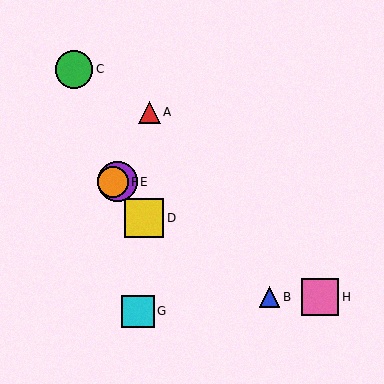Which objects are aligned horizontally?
Objects E, F are aligned horizontally.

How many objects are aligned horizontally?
2 objects (E, F) are aligned horizontally.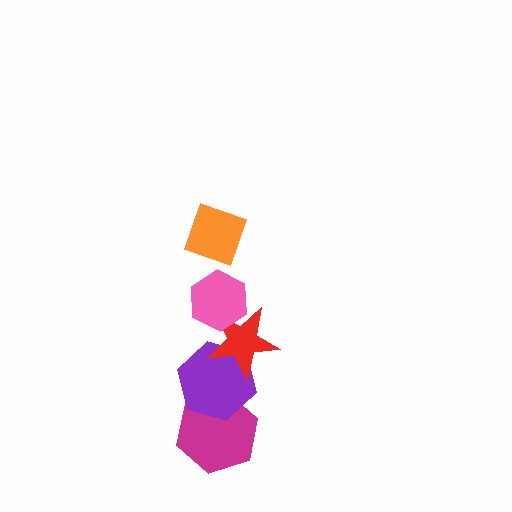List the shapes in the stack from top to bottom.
From top to bottom: the orange diamond, the pink hexagon, the red star, the purple hexagon, the magenta hexagon.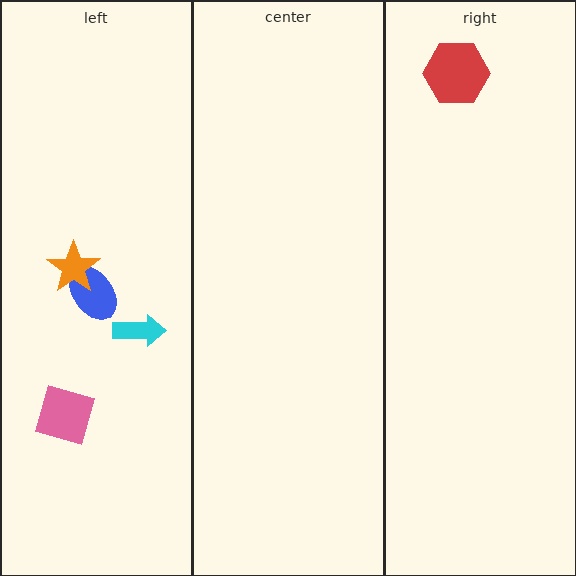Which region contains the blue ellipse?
The left region.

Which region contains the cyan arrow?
The left region.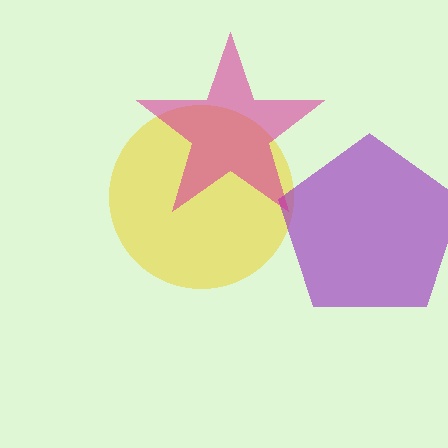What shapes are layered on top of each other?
The layered shapes are: a yellow circle, a purple pentagon, a magenta star.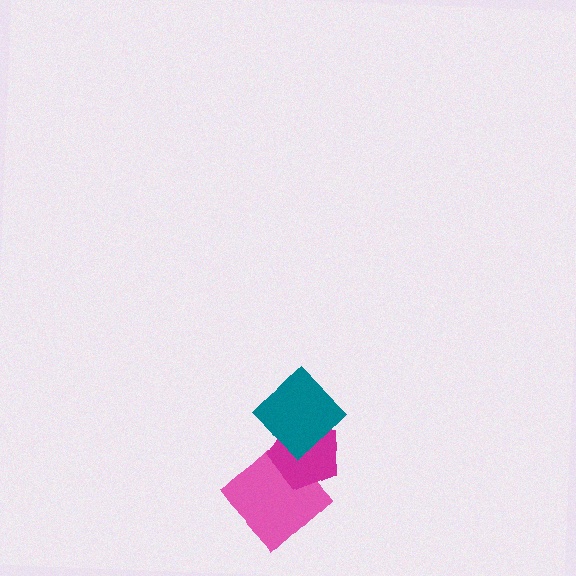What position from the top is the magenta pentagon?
The magenta pentagon is 2nd from the top.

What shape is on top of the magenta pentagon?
The teal diamond is on top of the magenta pentagon.